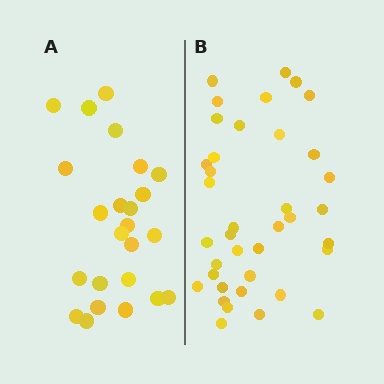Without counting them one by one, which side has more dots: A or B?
Region B (the right region) has more dots.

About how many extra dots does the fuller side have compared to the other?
Region B has approximately 15 more dots than region A.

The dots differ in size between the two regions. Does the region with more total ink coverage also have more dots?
No. Region A has more total ink coverage because its dots are larger, but region B actually contains more individual dots. Total area can be misleading — the number of items is what matters here.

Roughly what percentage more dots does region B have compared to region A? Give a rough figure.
About 60% more.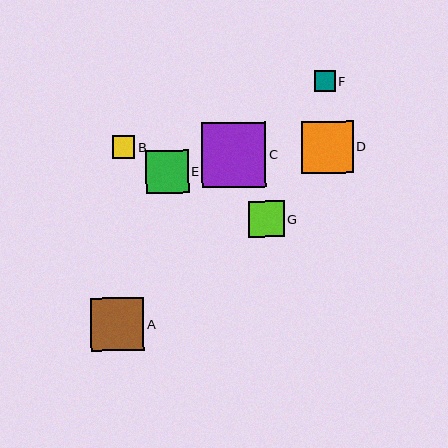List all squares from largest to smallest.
From largest to smallest: C, A, D, E, G, B, F.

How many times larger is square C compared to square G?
Square C is approximately 1.8 times the size of square G.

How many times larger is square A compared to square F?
Square A is approximately 2.6 times the size of square F.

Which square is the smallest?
Square F is the smallest with a size of approximately 21 pixels.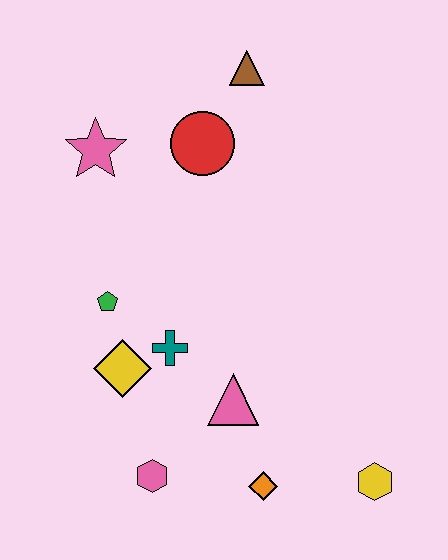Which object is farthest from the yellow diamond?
The brown triangle is farthest from the yellow diamond.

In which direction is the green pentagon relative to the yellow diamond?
The green pentagon is above the yellow diamond.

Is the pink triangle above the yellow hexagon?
Yes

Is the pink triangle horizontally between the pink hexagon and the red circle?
No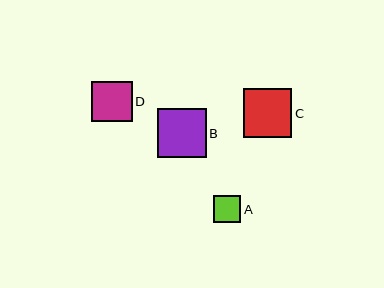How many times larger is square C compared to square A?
Square C is approximately 1.8 times the size of square A.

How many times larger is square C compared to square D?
Square C is approximately 1.2 times the size of square D.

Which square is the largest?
Square B is the largest with a size of approximately 49 pixels.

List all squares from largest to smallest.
From largest to smallest: B, C, D, A.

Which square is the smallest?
Square A is the smallest with a size of approximately 27 pixels.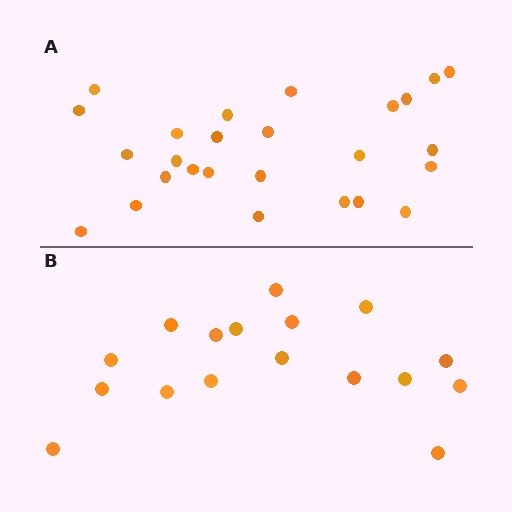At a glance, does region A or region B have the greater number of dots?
Region A (the top region) has more dots.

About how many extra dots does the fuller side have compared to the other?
Region A has roughly 8 or so more dots than region B.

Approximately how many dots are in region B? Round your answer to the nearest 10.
About 20 dots. (The exact count is 17, which rounds to 20.)